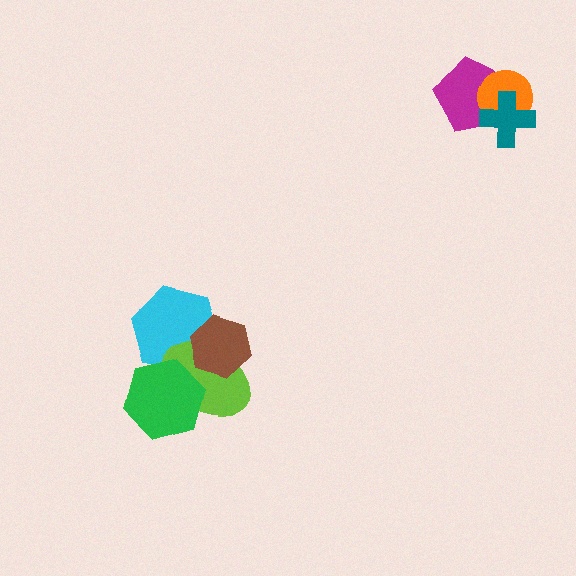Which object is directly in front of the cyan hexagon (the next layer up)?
The lime ellipse is directly in front of the cyan hexagon.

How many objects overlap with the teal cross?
2 objects overlap with the teal cross.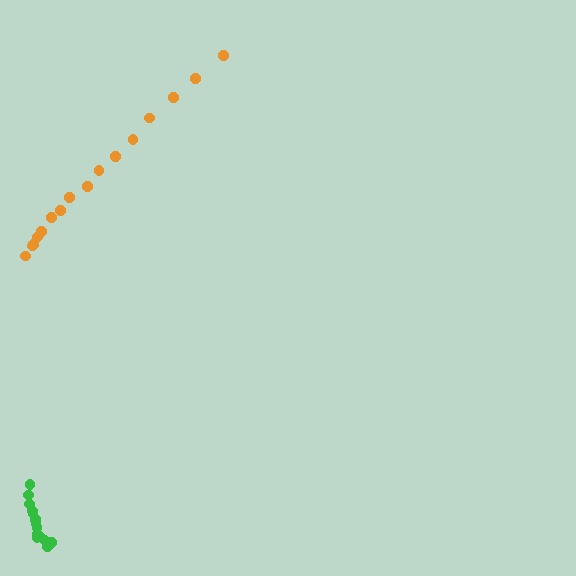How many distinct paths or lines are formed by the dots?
There are 2 distinct paths.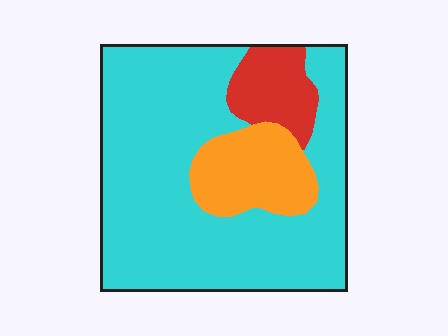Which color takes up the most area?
Cyan, at roughly 75%.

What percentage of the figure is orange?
Orange takes up about one sixth (1/6) of the figure.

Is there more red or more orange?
Orange.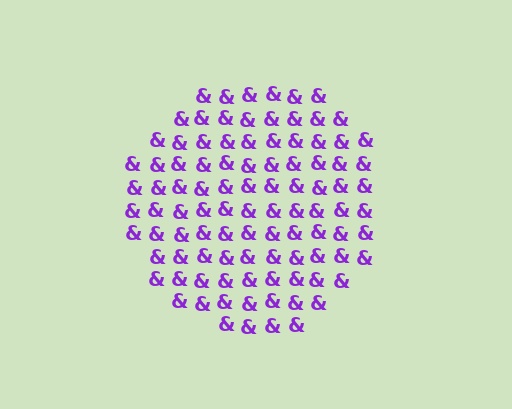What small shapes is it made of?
It is made of small ampersands.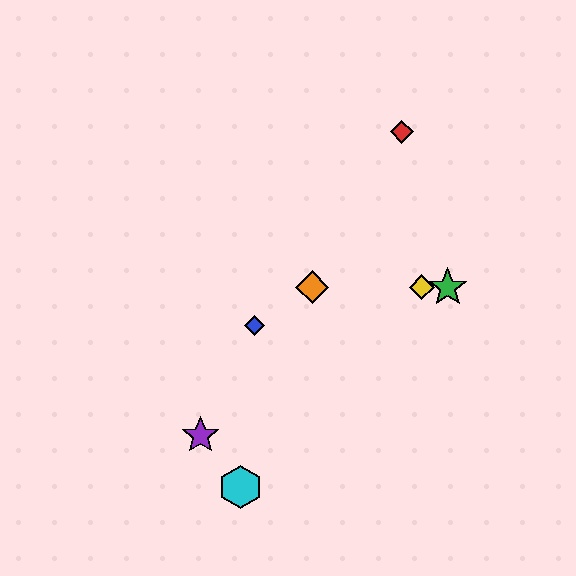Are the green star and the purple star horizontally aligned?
No, the green star is at y≈287 and the purple star is at y≈436.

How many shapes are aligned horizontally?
3 shapes (the green star, the yellow diamond, the orange diamond) are aligned horizontally.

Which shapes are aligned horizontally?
The green star, the yellow diamond, the orange diamond are aligned horizontally.